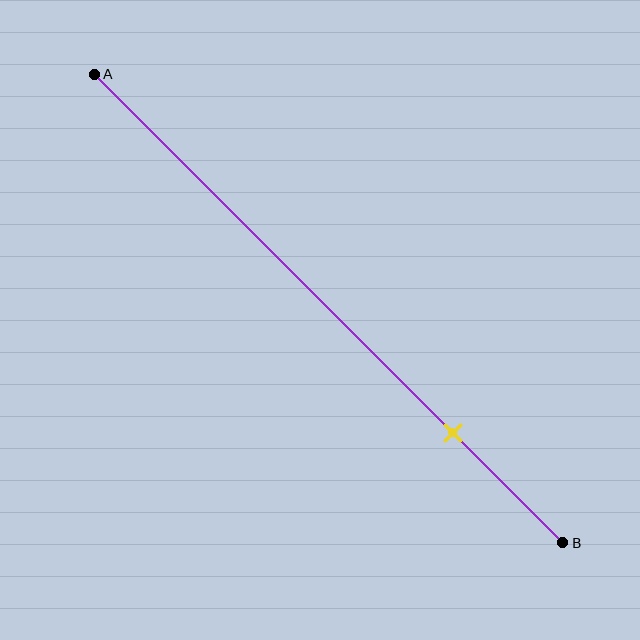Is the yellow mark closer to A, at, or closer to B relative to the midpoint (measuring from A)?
The yellow mark is closer to point B than the midpoint of segment AB.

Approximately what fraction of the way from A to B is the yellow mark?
The yellow mark is approximately 75% of the way from A to B.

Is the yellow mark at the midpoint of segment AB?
No, the mark is at about 75% from A, not at the 50% midpoint.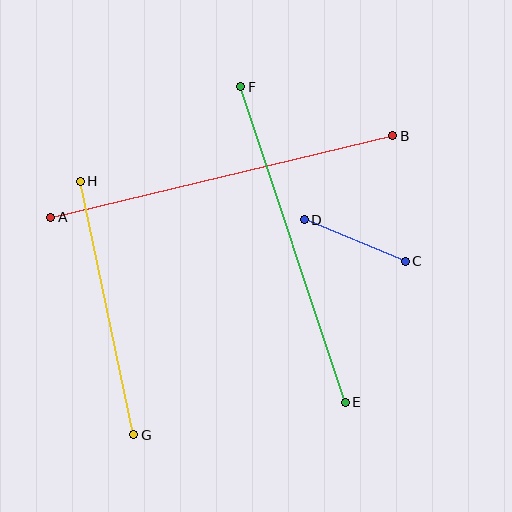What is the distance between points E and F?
The distance is approximately 332 pixels.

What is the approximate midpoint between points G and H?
The midpoint is at approximately (107, 308) pixels.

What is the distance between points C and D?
The distance is approximately 109 pixels.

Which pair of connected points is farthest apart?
Points A and B are farthest apart.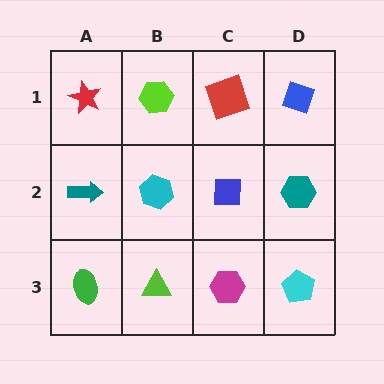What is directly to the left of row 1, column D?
A red square.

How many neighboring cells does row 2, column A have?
3.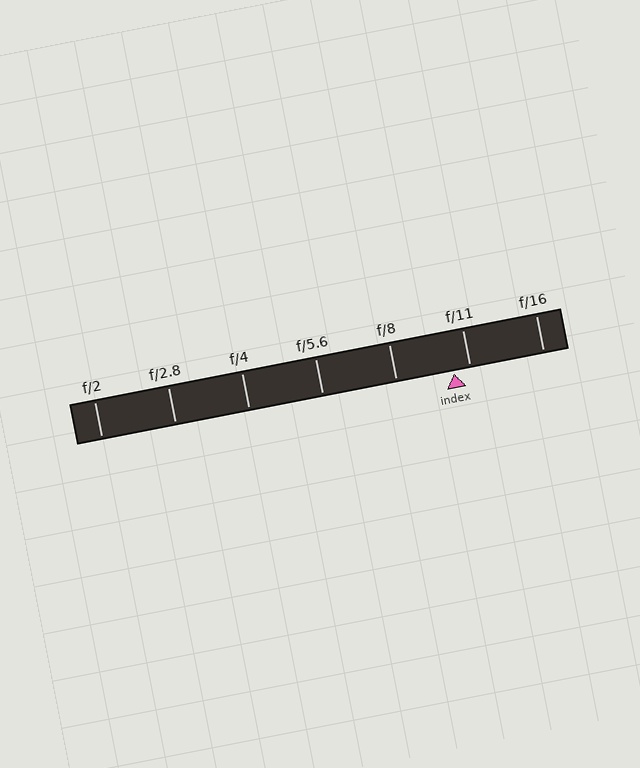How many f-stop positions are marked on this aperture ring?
There are 7 f-stop positions marked.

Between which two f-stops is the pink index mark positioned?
The index mark is between f/8 and f/11.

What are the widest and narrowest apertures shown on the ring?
The widest aperture shown is f/2 and the narrowest is f/16.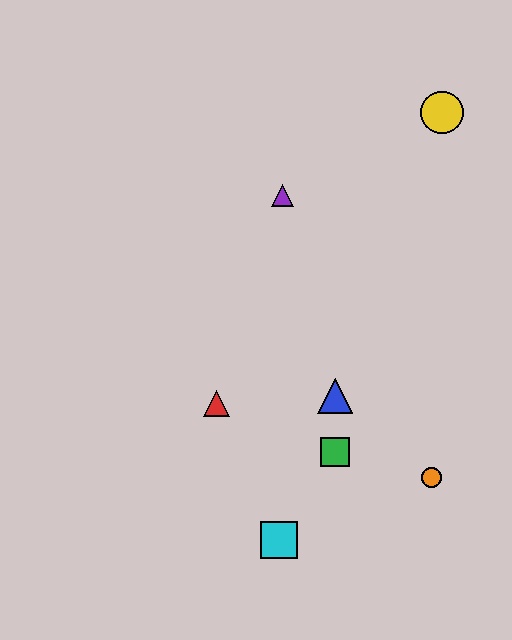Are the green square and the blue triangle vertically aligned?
Yes, both are at x≈335.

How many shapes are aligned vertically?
2 shapes (the blue triangle, the green square) are aligned vertically.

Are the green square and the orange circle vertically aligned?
No, the green square is at x≈335 and the orange circle is at x≈432.